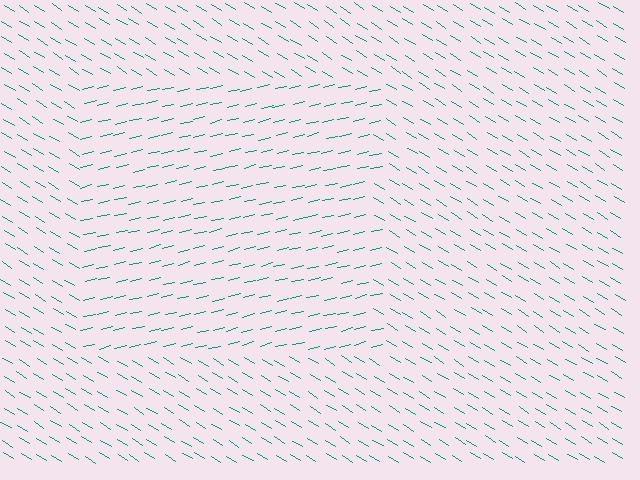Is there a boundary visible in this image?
Yes, there is a texture boundary formed by a change in line orientation.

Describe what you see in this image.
The image is filled with small teal line segments. A rectangle region in the image has lines oriented differently from the surrounding lines, creating a visible texture boundary.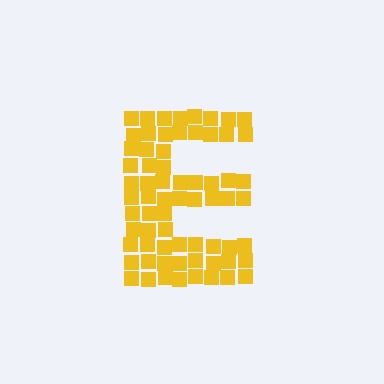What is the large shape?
The large shape is the letter E.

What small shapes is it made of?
It is made of small squares.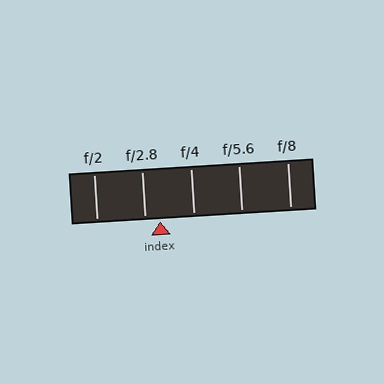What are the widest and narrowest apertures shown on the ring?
The widest aperture shown is f/2 and the narrowest is f/8.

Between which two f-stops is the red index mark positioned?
The index mark is between f/2.8 and f/4.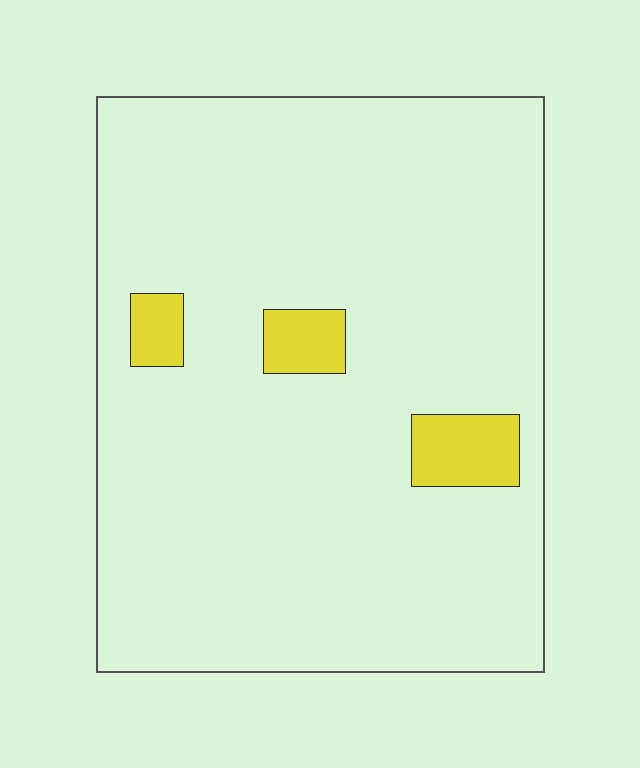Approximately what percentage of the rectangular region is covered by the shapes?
Approximately 5%.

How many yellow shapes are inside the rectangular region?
3.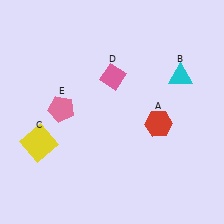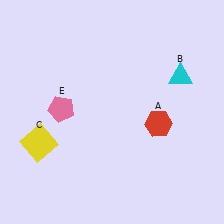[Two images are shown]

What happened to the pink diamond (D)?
The pink diamond (D) was removed in Image 2. It was in the top-right area of Image 1.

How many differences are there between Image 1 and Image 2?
There is 1 difference between the two images.